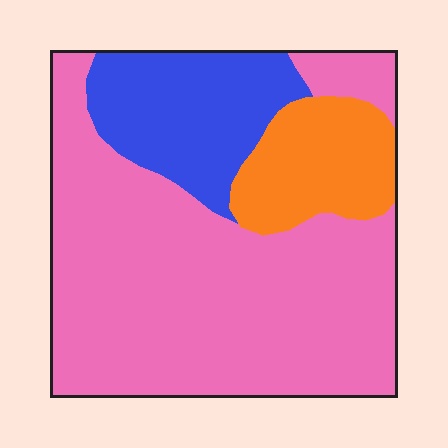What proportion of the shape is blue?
Blue takes up about one fifth (1/5) of the shape.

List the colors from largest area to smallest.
From largest to smallest: pink, blue, orange.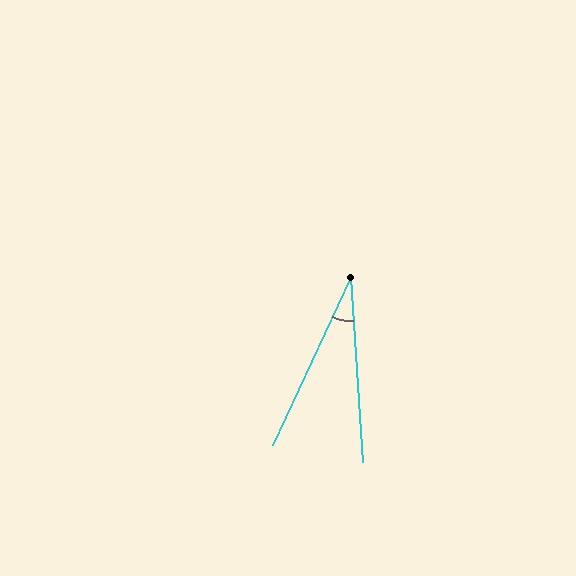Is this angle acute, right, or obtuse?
It is acute.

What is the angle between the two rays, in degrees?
Approximately 29 degrees.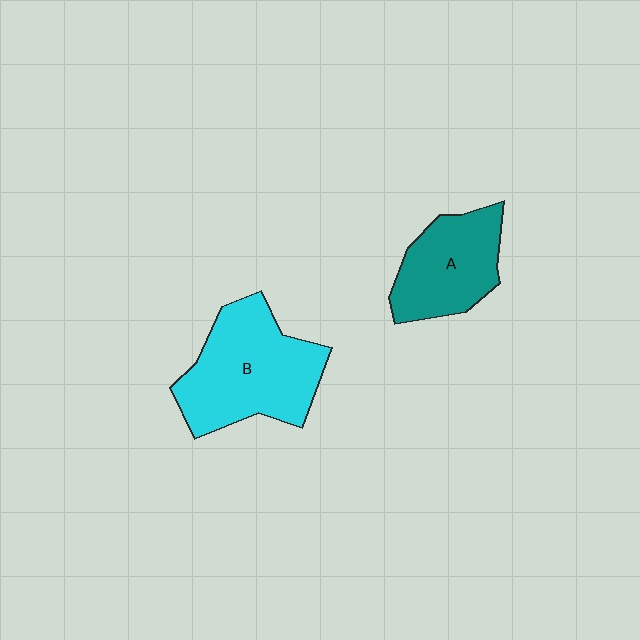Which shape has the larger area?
Shape B (cyan).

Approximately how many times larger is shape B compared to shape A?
Approximately 1.4 times.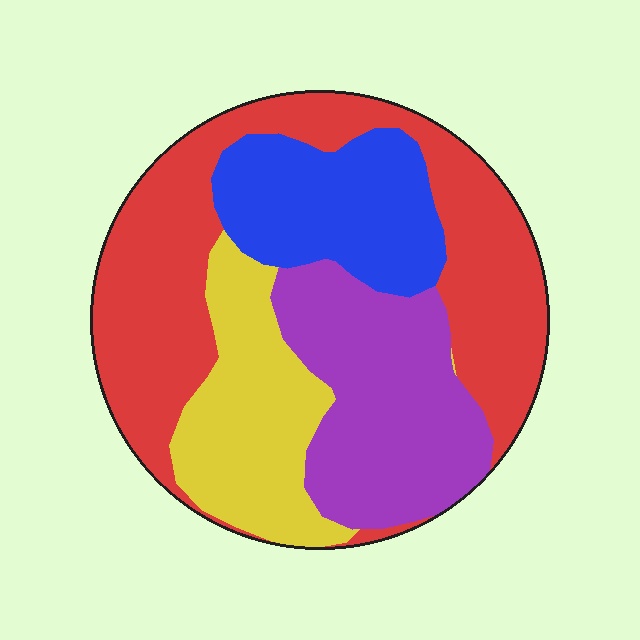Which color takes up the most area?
Red, at roughly 40%.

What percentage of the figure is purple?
Purple takes up less than a quarter of the figure.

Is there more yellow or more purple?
Purple.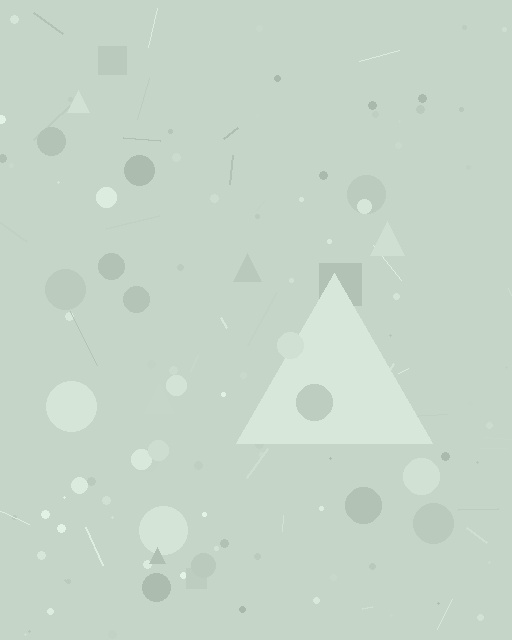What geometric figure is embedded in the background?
A triangle is embedded in the background.